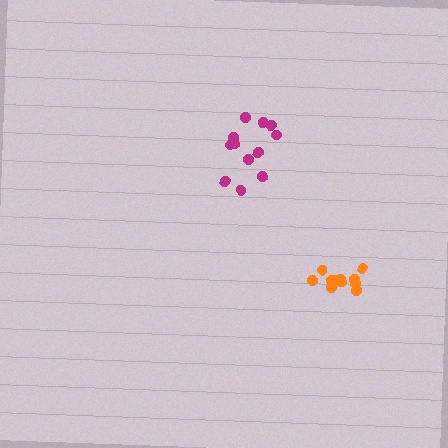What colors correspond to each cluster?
The clusters are colored: magenta, orange.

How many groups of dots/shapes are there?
There are 2 groups.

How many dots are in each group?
Group 1: 12 dots, Group 2: 12 dots (24 total).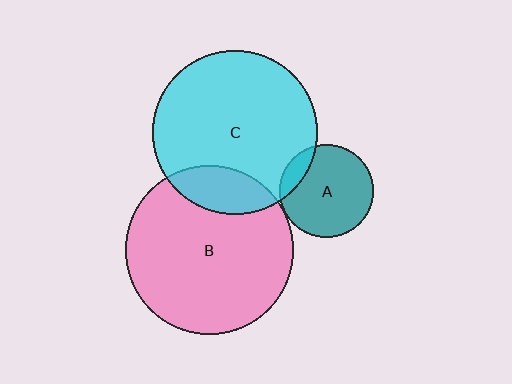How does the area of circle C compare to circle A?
Approximately 3.1 times.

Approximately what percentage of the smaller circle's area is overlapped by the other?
Approximately 15%.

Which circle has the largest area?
Circle B (pink).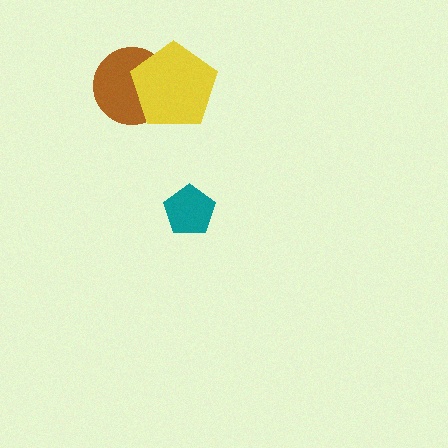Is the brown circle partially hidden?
Yes, it is partially covered by another shape.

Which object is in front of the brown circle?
The yellow pentagon is in front of the brown circle.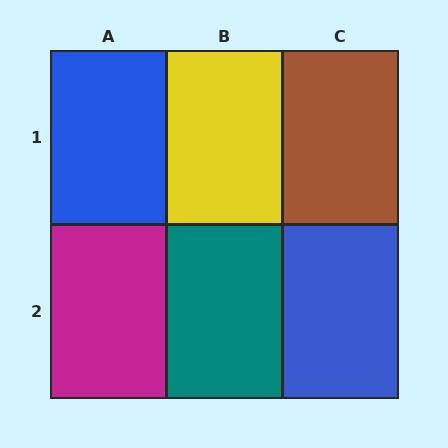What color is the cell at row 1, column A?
Blue.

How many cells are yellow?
1 cell is yellow.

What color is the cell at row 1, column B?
Yellow.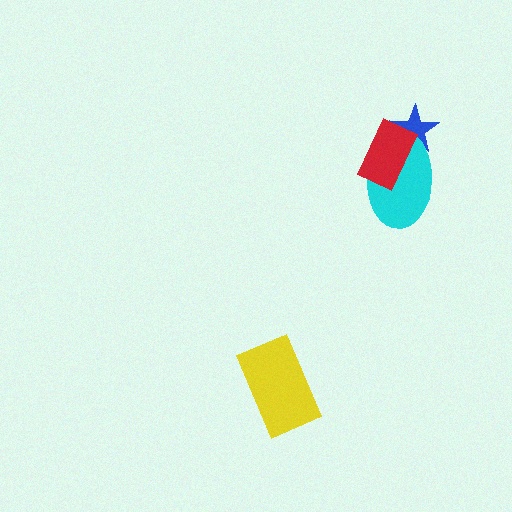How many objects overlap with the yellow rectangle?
0 objects overlap with the yellow rectangle.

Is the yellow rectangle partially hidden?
No, no other shape covers it.